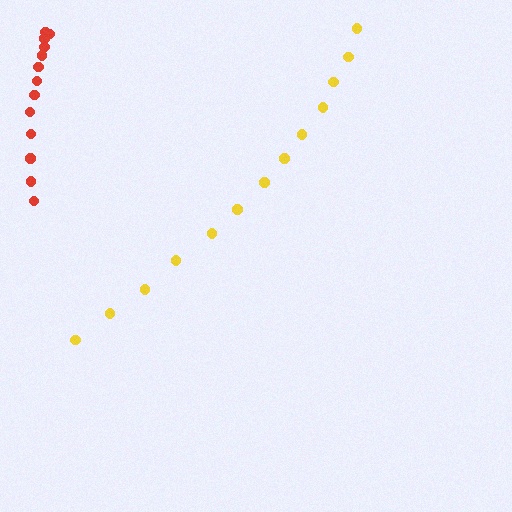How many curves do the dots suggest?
There are 2 distinct paths.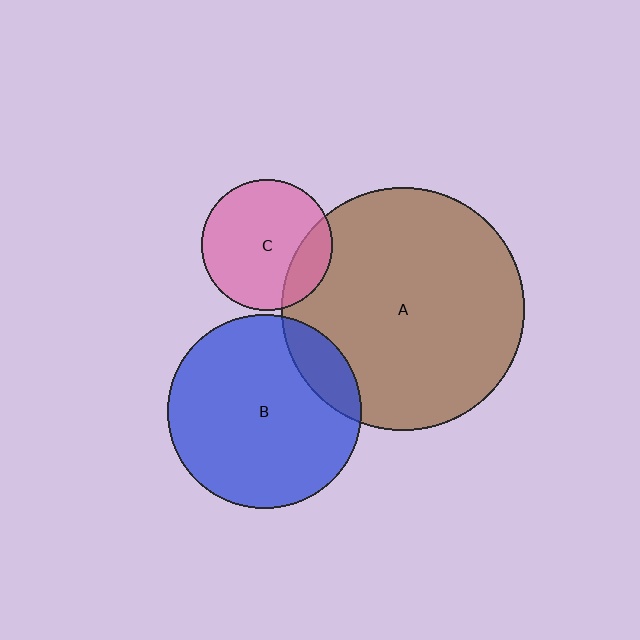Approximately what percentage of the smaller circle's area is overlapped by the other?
Approximately 20%.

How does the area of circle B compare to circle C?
Approximately 2.2 times.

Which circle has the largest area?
Circle A (brown).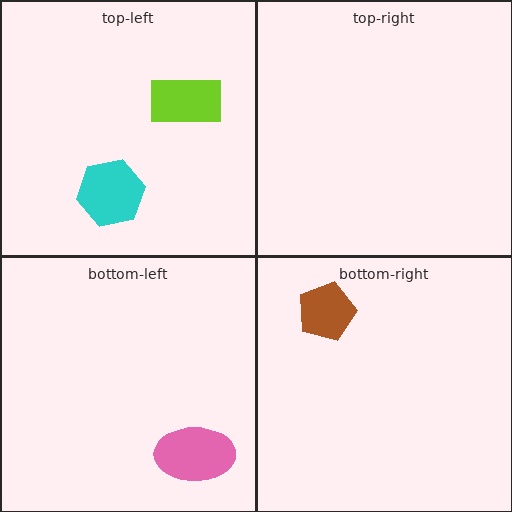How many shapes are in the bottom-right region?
1.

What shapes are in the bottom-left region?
The pink ellipse.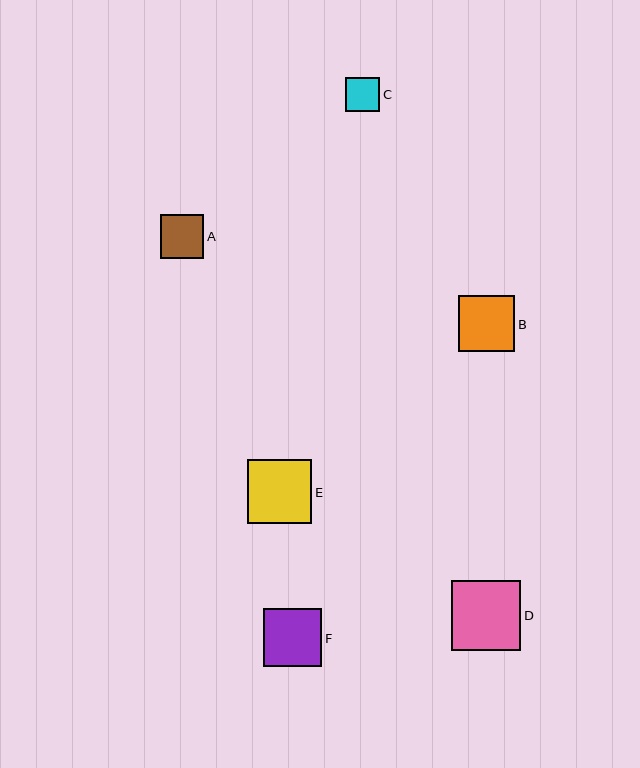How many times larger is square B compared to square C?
Square B is approximately 1.7 times the size of square C.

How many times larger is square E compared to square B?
Square E is approximately 1.1 times the size of square B.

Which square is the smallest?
Square C is the smallest with a size of approximately 34 pixels.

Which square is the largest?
Square D is the largest with a size of approximately 70 pixels.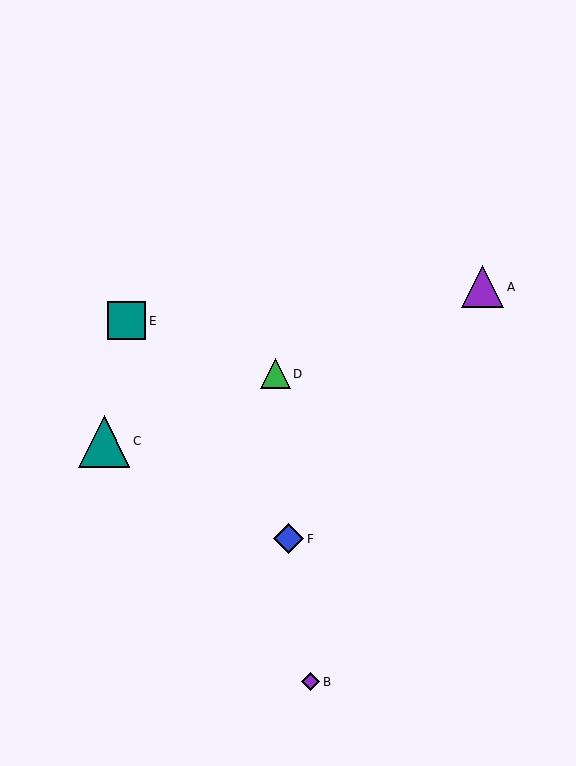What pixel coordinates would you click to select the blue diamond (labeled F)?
Click at (288, 539) to select the blue diamond F.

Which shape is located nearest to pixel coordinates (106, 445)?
The teal triangle (labeled C) at (104, 441) is nearest to that location.